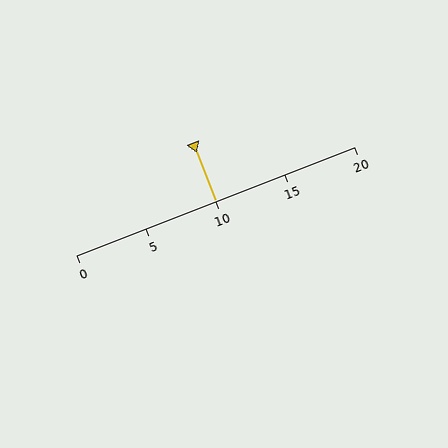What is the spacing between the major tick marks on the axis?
The major ticks are spaced 5 apart.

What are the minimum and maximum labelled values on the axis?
The axis runs from 0 to 20.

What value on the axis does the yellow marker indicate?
The marker indicates approximately 10.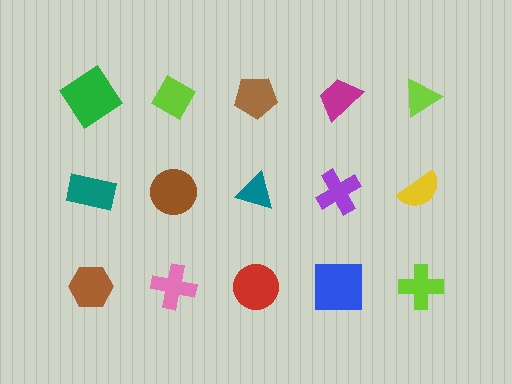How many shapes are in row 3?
5 shapes.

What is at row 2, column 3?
A teal triangle.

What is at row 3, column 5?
A lime cross.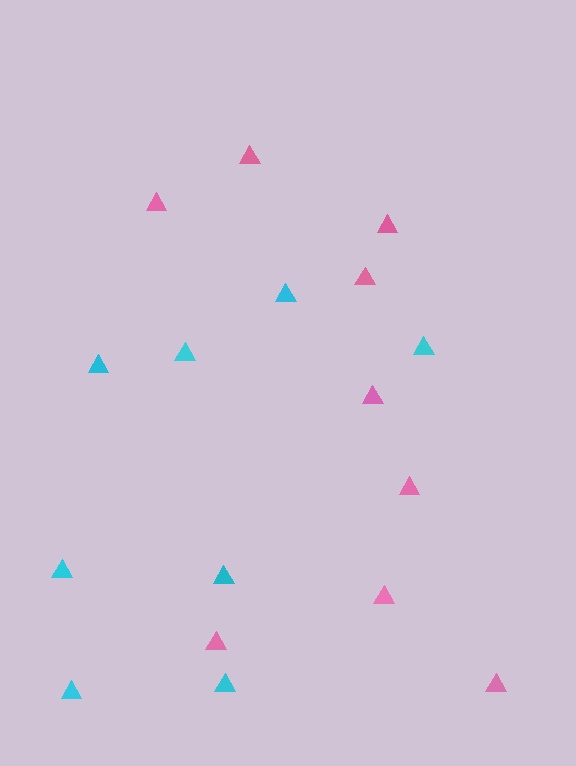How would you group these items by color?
There are 2 groups: one group of pink triangles (9) and one group of cyan triangles (8).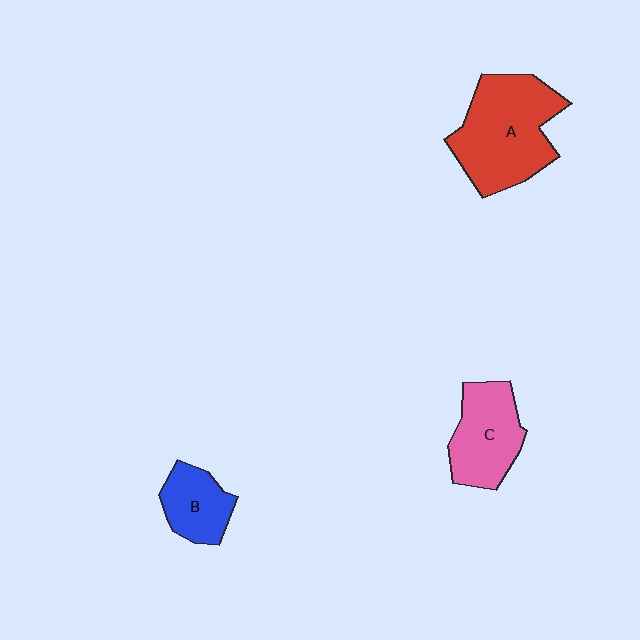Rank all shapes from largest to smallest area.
From largest to smallest: A (red), C (pink), B (blue).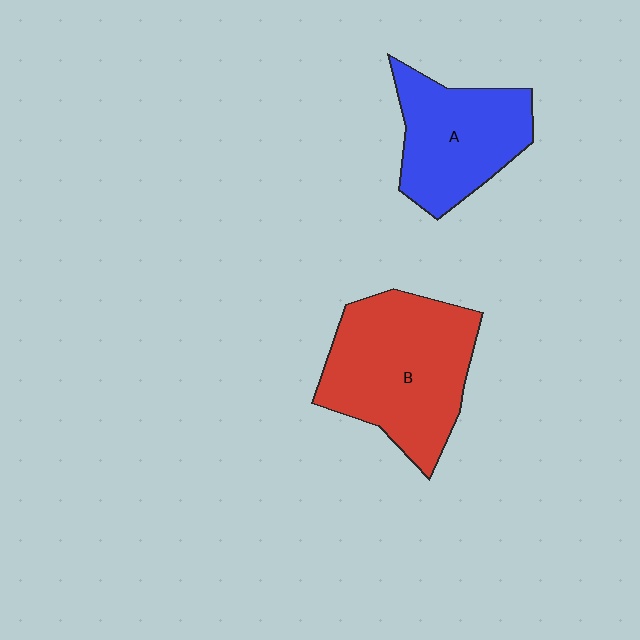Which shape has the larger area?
Shape B (red).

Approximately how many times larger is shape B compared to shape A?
Approximately 1.4 times.